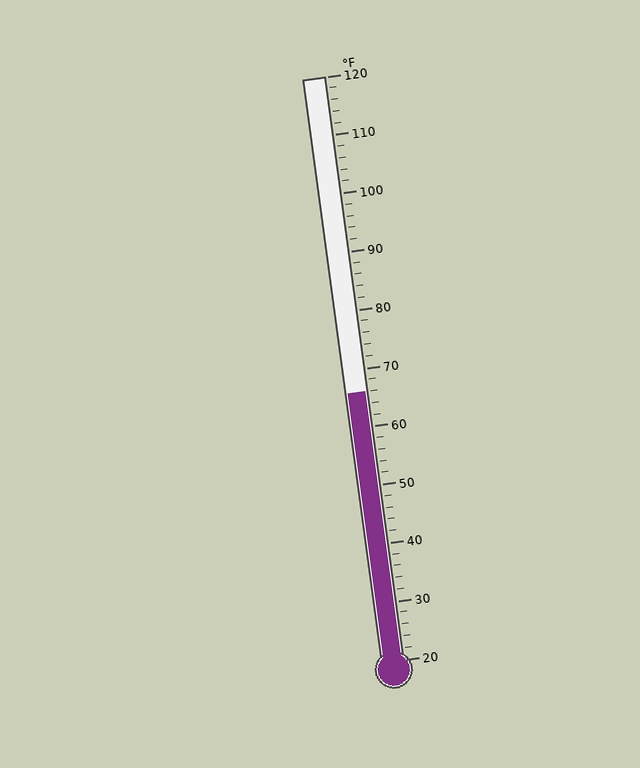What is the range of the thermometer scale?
The thermometer scale ranges from 20°F to 120°F.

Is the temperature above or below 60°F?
The temperature is above 60°F.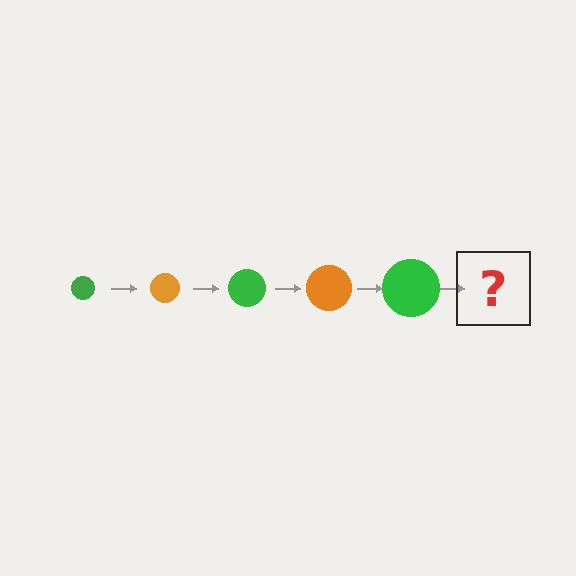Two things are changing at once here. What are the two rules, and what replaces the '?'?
The two rules are that the circle grows larger each step and the color cycles through green and orange. The '?' should be an orange circle, larger than the previous one.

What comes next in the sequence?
The next element should be an orange circle, larger than the previous one.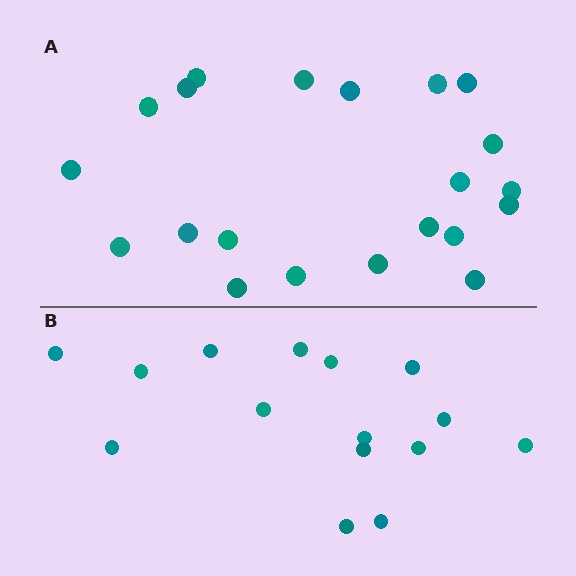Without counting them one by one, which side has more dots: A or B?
Region A (the top region) has more dots.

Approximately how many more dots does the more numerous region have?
Region A has about 6 more dots than region B.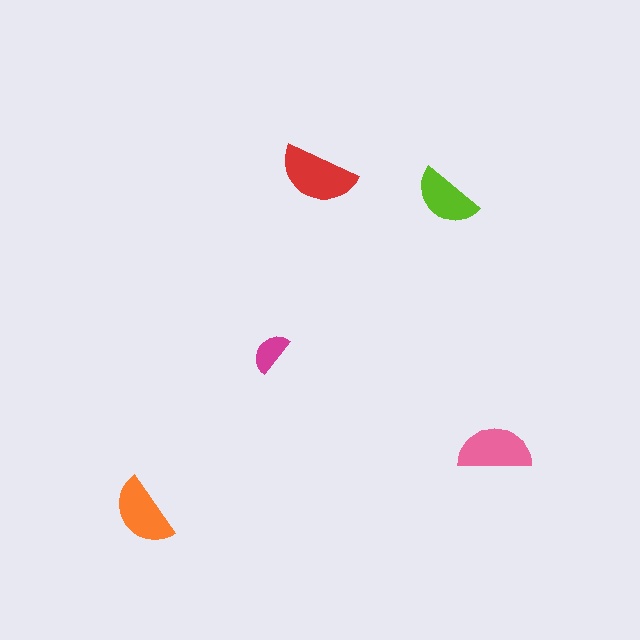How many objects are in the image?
There are 5 objects in the image.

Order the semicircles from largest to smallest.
the red one, the pink one, the orange one, the lime one, the magenta one.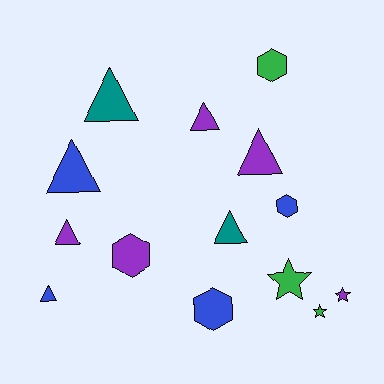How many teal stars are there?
There are no teal stars.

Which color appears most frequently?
Purple, with 5 objects.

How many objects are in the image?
There are 14 objects.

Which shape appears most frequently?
Triangle, with 7 objects.